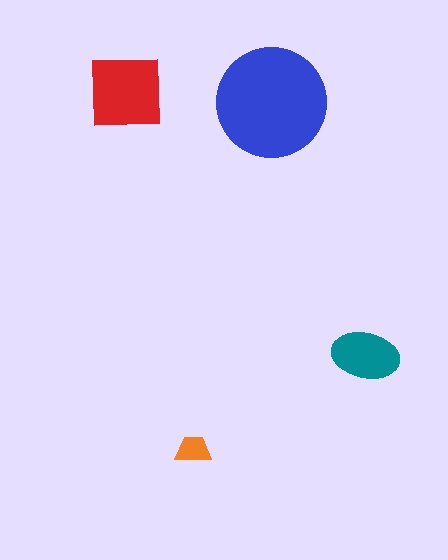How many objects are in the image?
There are 4 objects in the image.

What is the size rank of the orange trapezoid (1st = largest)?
4th.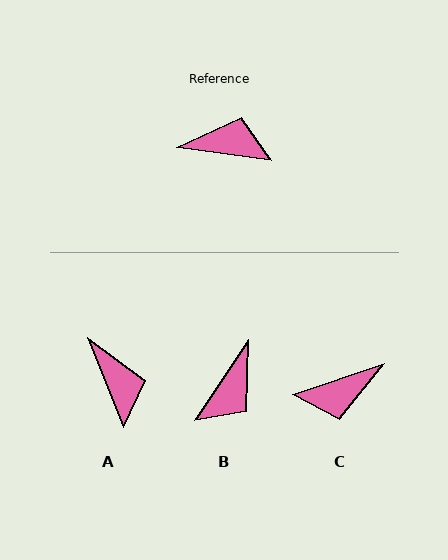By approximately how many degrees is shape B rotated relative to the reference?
Approximately 116 degrees clockwise.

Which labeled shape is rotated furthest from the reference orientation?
C, about 154 degrees away.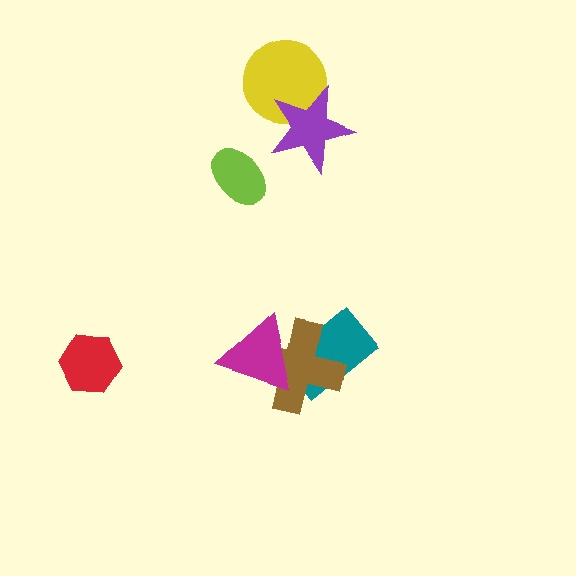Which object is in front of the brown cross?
The magenta triangle is in front of the brown cross.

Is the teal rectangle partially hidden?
Yes, it is partially covered by another shape.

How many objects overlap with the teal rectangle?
2 objects overlap with the teal rectangle.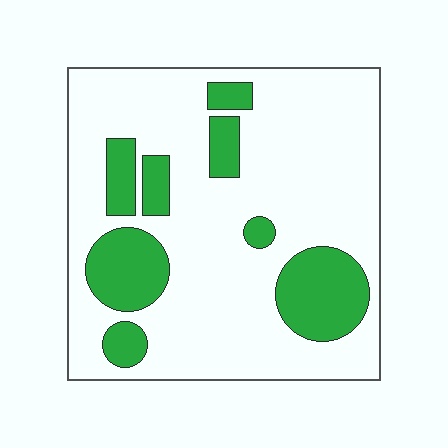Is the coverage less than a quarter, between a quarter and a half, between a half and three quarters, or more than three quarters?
Less than a quarter.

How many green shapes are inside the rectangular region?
8.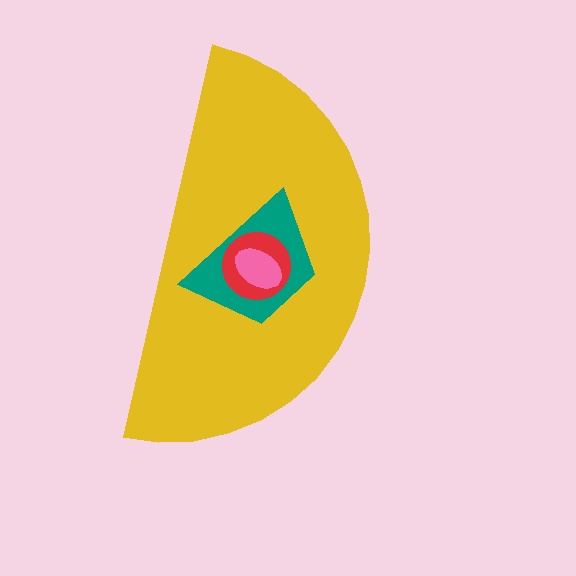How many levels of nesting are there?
4.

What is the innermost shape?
The pink ellipse.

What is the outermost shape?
The yellow semicircle.